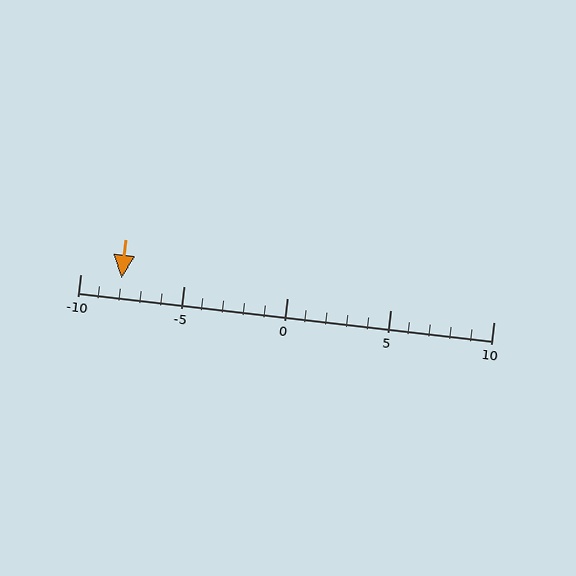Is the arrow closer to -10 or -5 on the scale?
The arrow is closer to -10.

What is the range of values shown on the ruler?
The ruler shows values from -10 to 10.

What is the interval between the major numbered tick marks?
The major tick marks are spaced 5 units apart.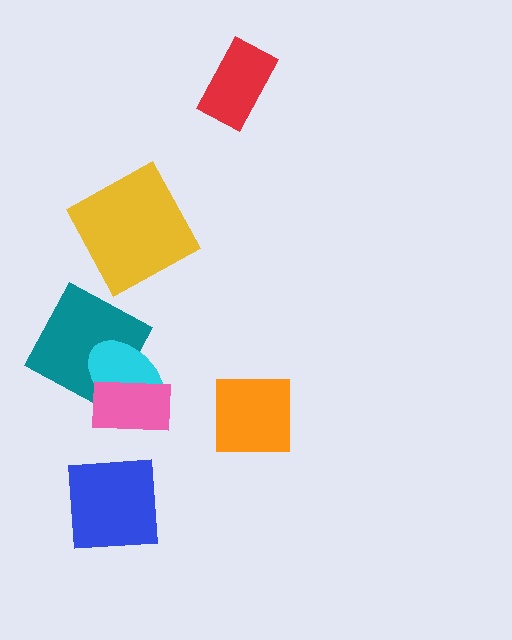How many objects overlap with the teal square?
2 objects overlap with the teal square.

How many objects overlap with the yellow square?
0 objects overlap with the yellow square.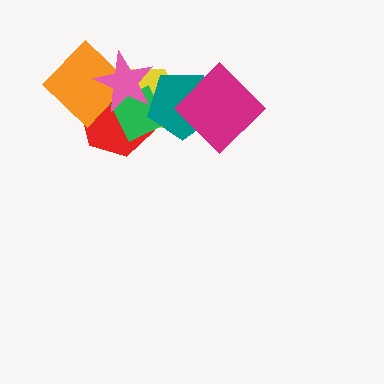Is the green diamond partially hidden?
Yes, it is partially covered by another shape.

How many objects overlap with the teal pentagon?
4 objects overlap with the teal pentagon.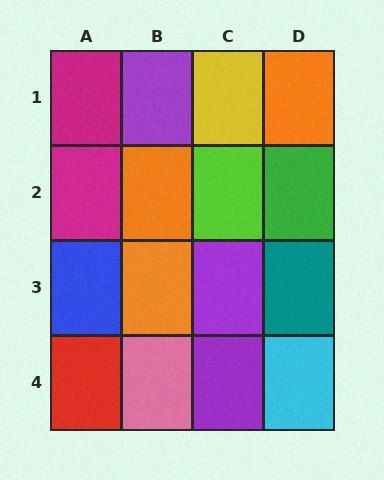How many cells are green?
1 cell is green.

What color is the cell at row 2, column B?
Orange.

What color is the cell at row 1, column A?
Magenta.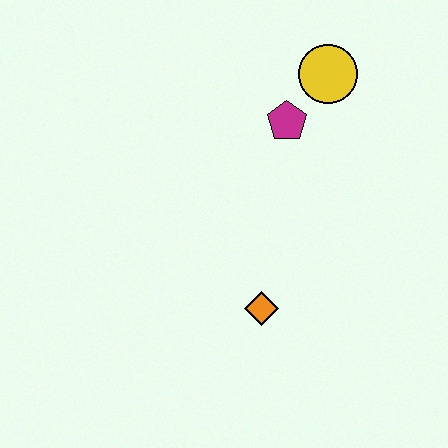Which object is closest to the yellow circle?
The magenta pentagon is closest to the yellow circle.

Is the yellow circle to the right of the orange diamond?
Yes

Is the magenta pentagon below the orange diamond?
No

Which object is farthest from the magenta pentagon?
The orange diamond is farthest from the magenta pentagon.